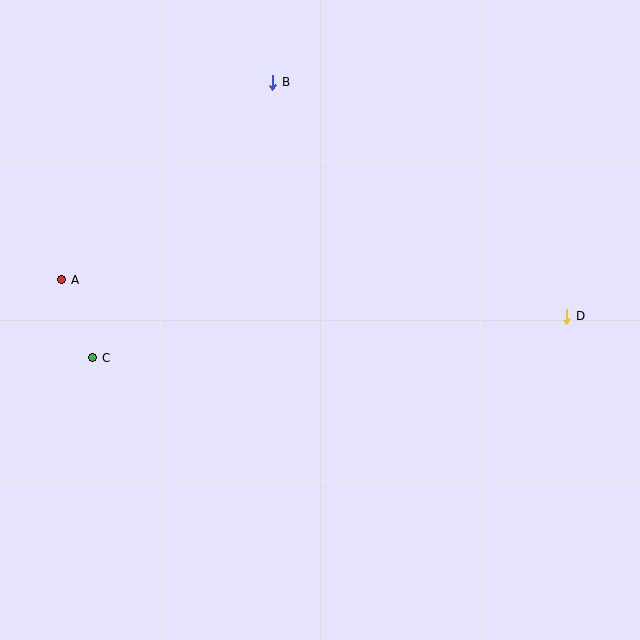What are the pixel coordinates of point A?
Point A is at (62, 280).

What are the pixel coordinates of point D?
Point D is at (567, 316).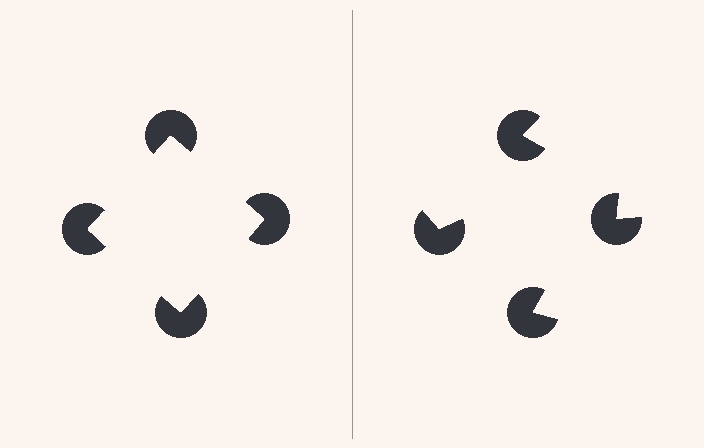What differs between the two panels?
The pac-man discs are positioned identically on both sides; only the wedge orientations differ. On the left they align to a square; on the right they are misaligned.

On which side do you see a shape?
An illusory square appears on the left side. On the right side the wedge cuts are rotated, so no coherent shape forms.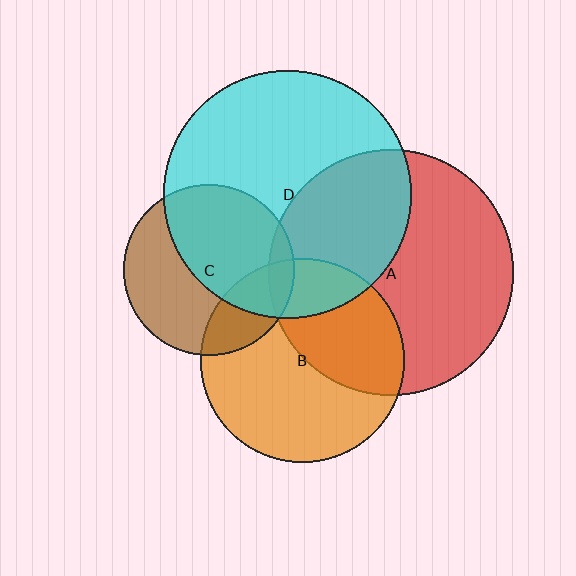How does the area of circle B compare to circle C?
Approximately 1.4 times.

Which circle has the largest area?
Circle D (cyan).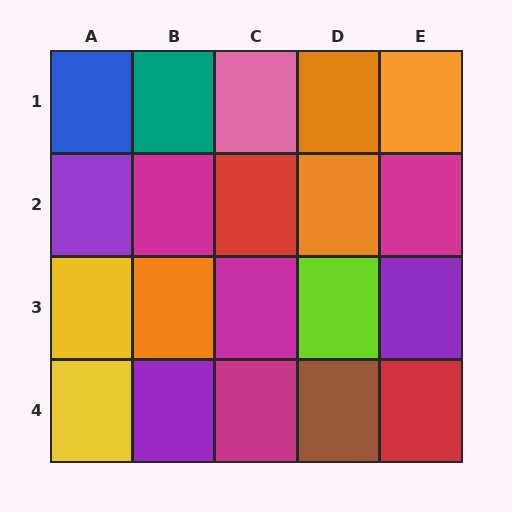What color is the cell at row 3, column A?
Yellow.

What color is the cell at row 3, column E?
Purple.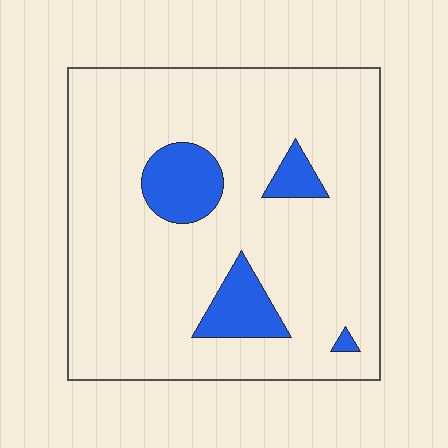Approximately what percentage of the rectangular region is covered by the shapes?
Approximately 15%.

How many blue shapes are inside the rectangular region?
4.